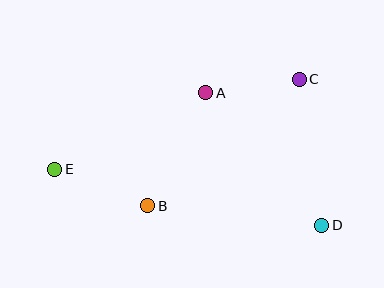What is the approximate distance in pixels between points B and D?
The distance between B and D is approximately 175 pixels.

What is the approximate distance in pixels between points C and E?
The distance between C and E is approximately 260 pixels.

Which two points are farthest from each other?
Points D and E are farthest from each other.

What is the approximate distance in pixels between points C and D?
The distance between C and D is approximately 148 pixels.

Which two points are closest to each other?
Points A and C are closest to each other.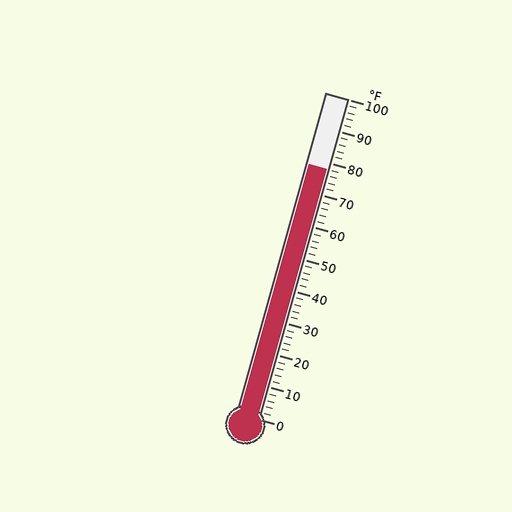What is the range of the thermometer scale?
The thermometer scale ranges from 0°F to 100°F.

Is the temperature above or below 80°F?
The temperature is below 80°F.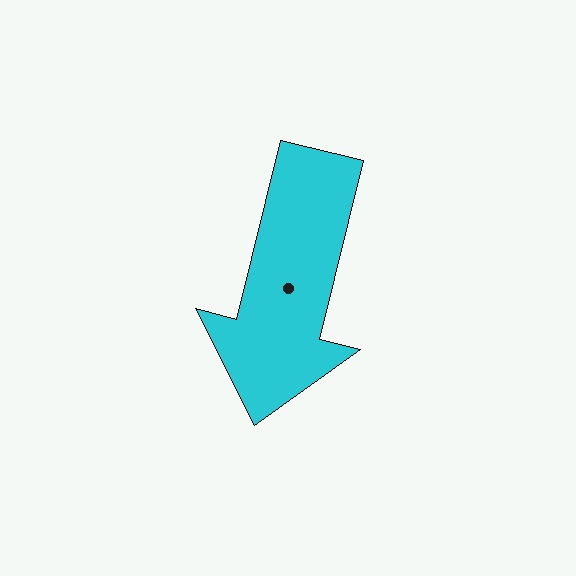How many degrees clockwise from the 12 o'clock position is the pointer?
Approximately 194 degrees.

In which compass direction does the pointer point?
South.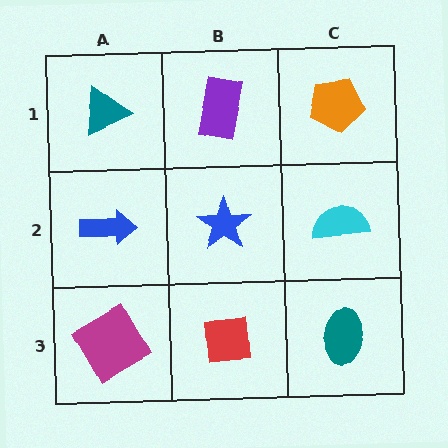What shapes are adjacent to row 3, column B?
A blue star (row 2, column B), a magenta square (row 3, column A), a teal ellipse (row 3, column C).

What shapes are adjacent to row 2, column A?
A teal triangle (row 1, column A), a magenta square (row 3, column A), a blue star (row 2, column B).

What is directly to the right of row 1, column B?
An orange pentagon.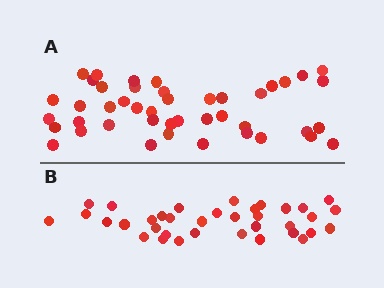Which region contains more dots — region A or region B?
Region A (the top region) has more dots.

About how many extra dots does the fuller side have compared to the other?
Region A has roughly 8 or so more dots than region B.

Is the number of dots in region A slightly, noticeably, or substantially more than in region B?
Region A has only slightly more — the two regions are fairly close. The ratio is roughly 1.2 to 1.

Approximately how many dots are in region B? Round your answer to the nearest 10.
About 40 dots. (The exact count is 36, which rounds to 40.)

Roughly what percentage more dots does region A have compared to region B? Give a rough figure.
About 20% more.